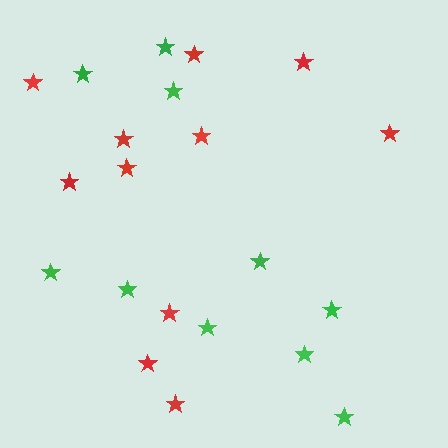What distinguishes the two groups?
There are 2 groups: one group of red stars (11) and one group of green stars (10).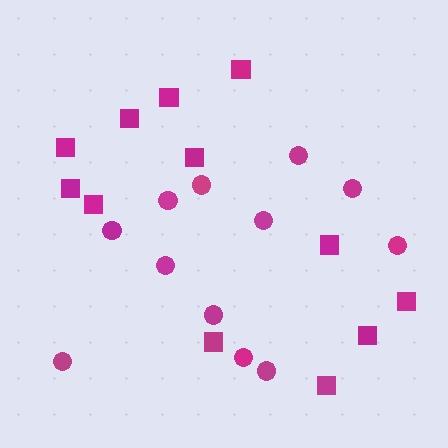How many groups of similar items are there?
There are 2 groups: one group of circles (12) and one group of squares (12).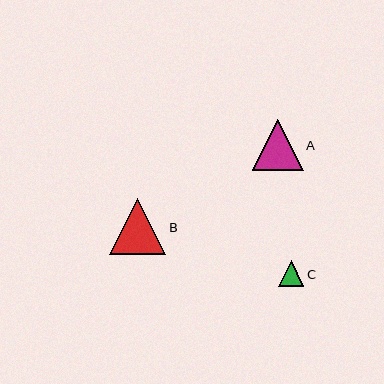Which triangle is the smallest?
Triangle C is the smallest with a size of approximately 26 pixels.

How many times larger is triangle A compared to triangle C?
Triangle A is approximately 2.0 times the size of triangle C.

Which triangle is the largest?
Triangle B is the largest with a size of approximately 56 pixels.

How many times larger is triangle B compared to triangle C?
Triangle B is approximately 2.2 times the size of triangle C.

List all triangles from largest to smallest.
From largest to smallest: B, A, C.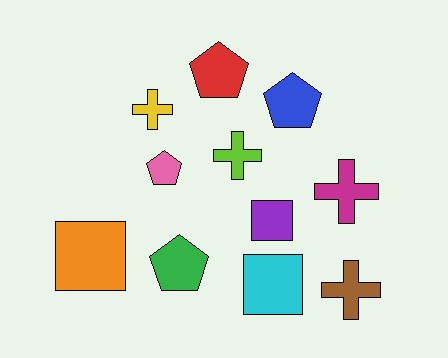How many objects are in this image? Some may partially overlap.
There are 11 objects.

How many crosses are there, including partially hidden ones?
There are 4 crosses.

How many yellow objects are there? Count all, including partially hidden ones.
There is 1 yellow object.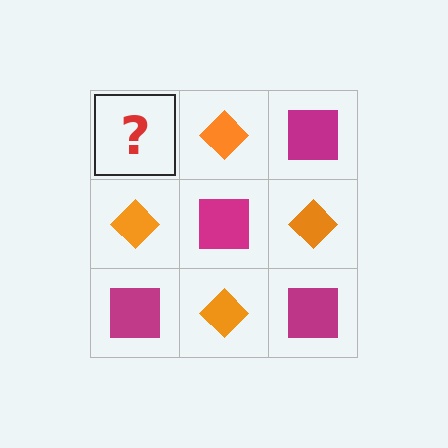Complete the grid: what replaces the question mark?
The question mark should be replaced with a magenta square.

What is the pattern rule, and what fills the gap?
The rule is that it alternates magenta square and orange diamond in a checkerboard pattern. The gap should be filled with a magenta square.